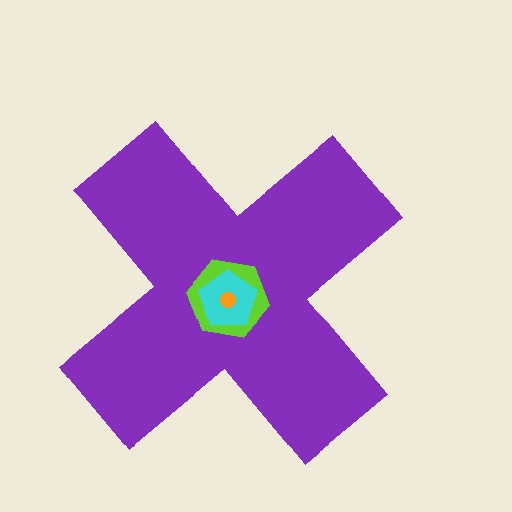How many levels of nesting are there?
4.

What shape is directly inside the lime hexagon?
The cyan pentagon.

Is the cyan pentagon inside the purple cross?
Yes.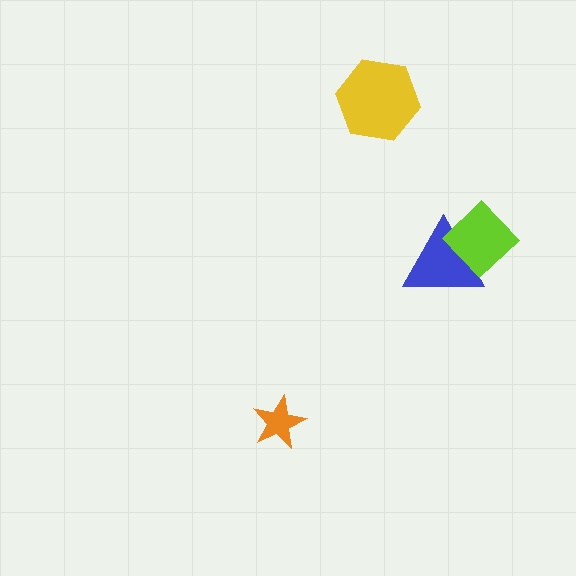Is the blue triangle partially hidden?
Yes, it is partially covered by another shape.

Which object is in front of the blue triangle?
The lime diamond is in front of the blue triangle.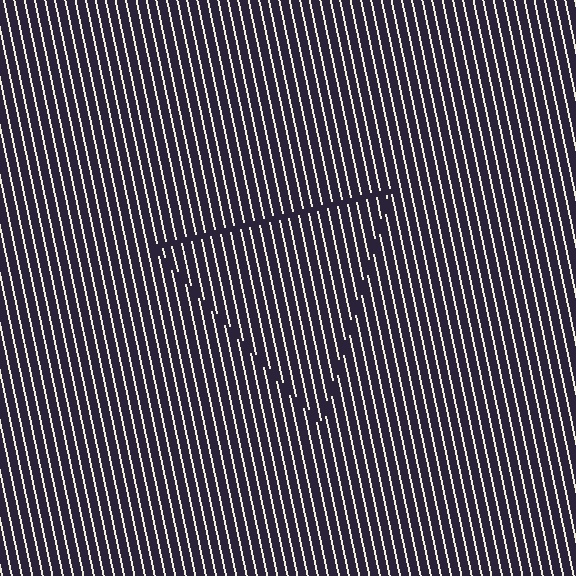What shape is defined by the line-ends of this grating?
An illusory triangle. The interior of the shape contains the same grating, shifted by half a period — the contour is defined by the phase discontinuity where line-ends from the inner and outer gratings abut.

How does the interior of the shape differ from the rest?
The interior of the shape contains the same grating, shifted by half a period — the contour is defined by the phase discontinuity where line-ends from the inner and outer gratings abut.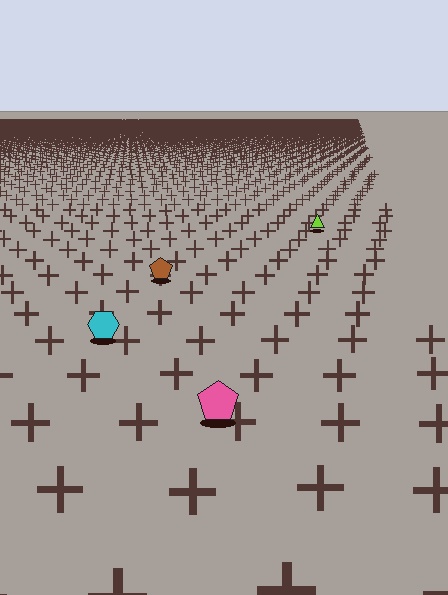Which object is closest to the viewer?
The pink pentagon is closest. The texture marks near it are larger and more spread out.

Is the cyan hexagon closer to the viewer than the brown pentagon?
Yes. The cyan hexagon is closer — you can tell from the texture gradient: the ground texture is coarser near it.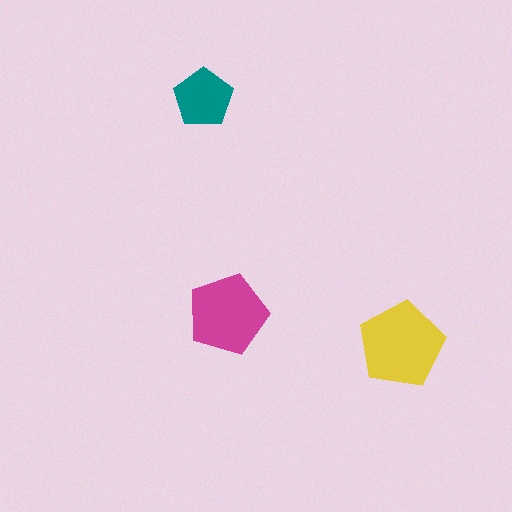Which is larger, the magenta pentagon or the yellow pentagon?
The yellow one.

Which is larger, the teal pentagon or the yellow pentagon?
The yellow one.